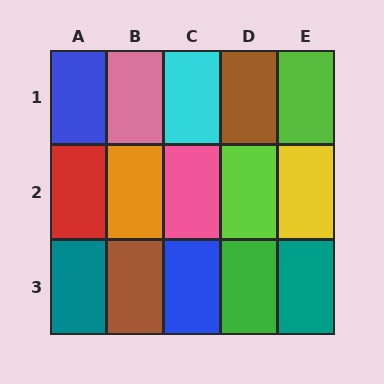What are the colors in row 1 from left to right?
Blue, pink, cyan, brown, lime.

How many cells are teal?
2 cells are teal.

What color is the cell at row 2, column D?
Lime.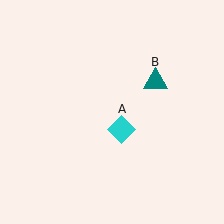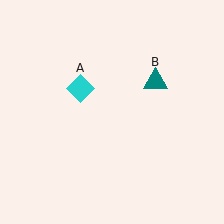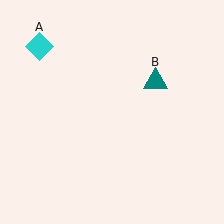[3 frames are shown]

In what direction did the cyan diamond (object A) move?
The cyan diamond (object A) moved up and to the left.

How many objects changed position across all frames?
1 object changed position: cyan diamond (object A).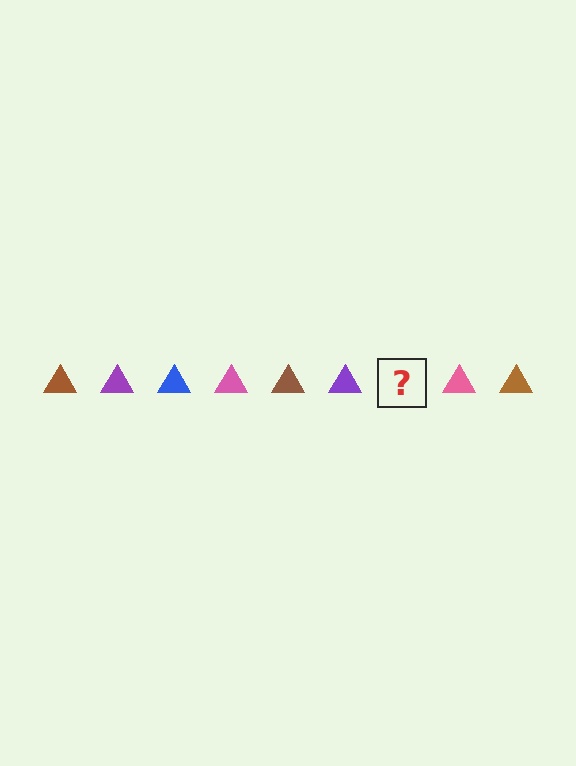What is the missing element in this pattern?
The missing element is a blue triangle.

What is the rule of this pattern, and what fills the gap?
The rule is that the pattern cycles through brown, purple, blue, pink triangles. The gap should be filled with a blue triangle.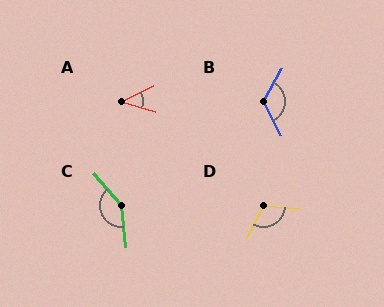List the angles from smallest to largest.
A (41°), D (112°), B (124°), C (146°).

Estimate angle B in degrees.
Approximately 124 degrees.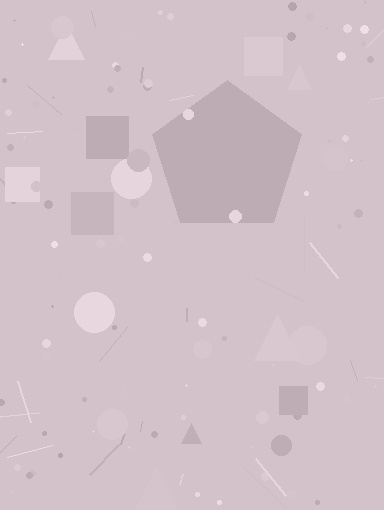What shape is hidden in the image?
A pentagon is hidden in the image.